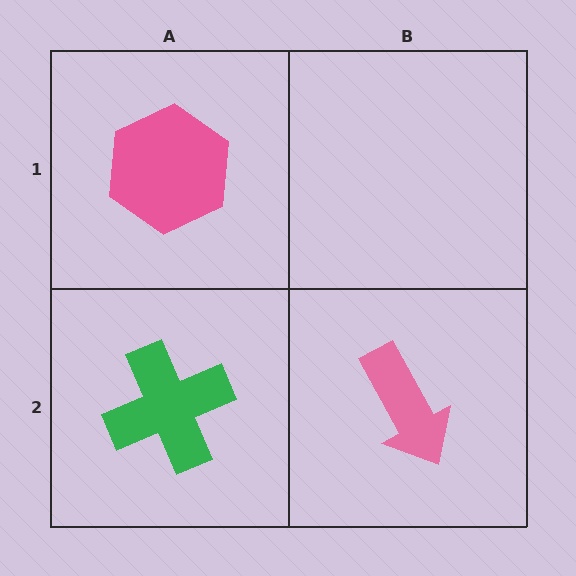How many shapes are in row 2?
2 shapes.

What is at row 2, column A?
A green cross.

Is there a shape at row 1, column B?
No, that cell is empty.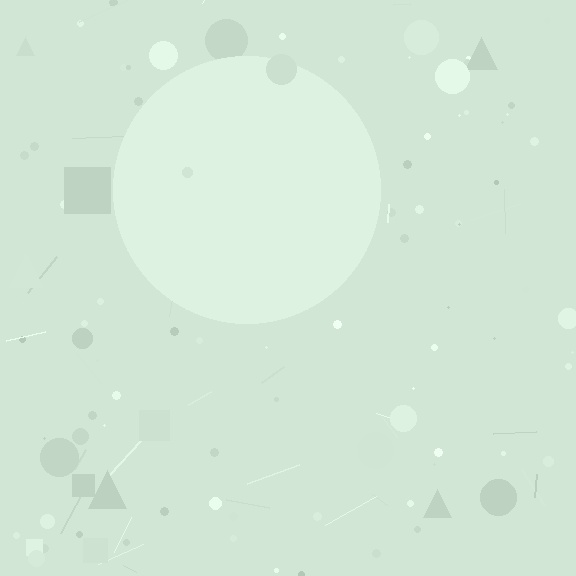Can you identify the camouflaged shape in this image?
The camouflaged shape is a circle.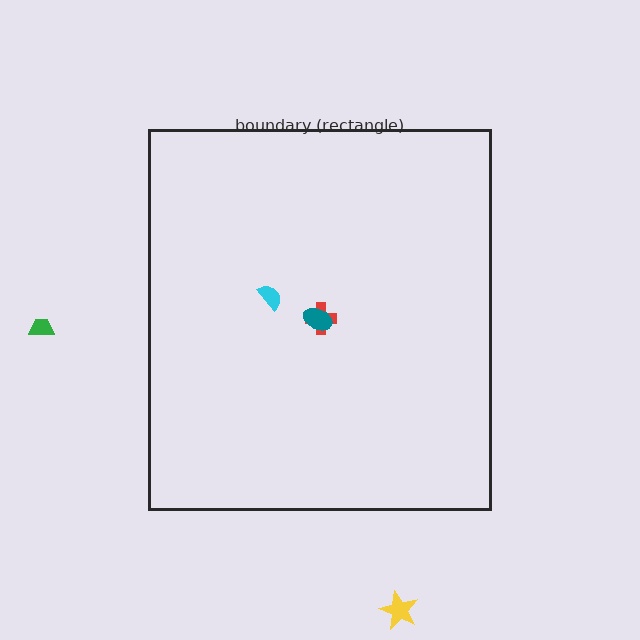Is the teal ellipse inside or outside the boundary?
Inside.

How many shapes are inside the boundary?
3 inside, 2 outside.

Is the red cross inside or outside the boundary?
Inside.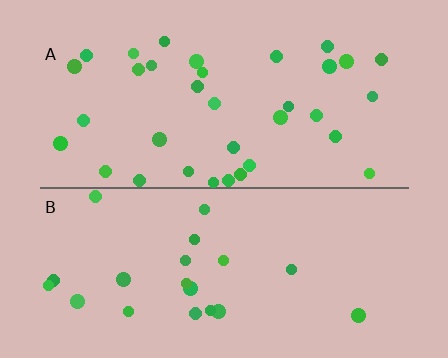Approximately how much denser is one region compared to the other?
Approximately 1.6× — region A over region B.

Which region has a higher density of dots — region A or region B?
A (the top).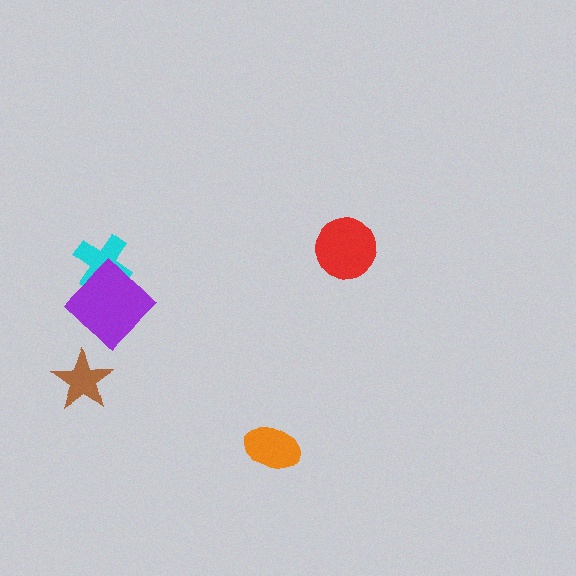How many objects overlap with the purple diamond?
1 object overlaps with the purple diamond.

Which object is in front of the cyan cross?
The purple diamond is in front of the cyan cross.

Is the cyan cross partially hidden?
Yes, it is partially covered by another shape.